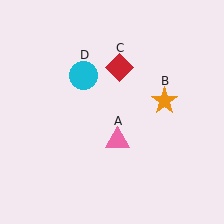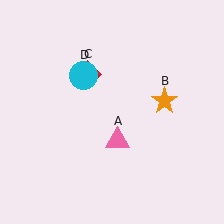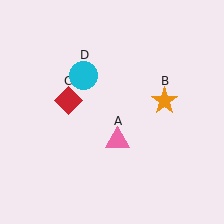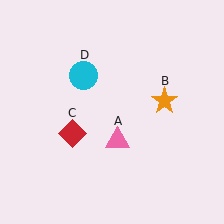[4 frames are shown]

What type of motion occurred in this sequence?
The red diamond (object C) rotated counterclockwise around the center of the scene.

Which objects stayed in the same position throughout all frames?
Pink triangle (object A) and orange star (object B) and cyan circle (object D) remained stationary.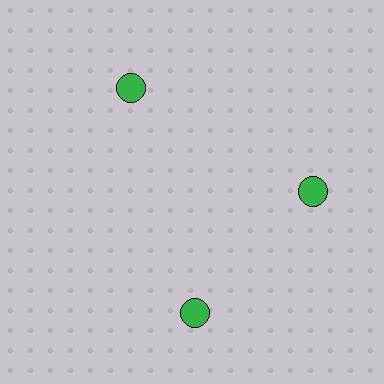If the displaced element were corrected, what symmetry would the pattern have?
It would have 3-fold rotational symmetry — the pattern would map onto itself every 120 degrees.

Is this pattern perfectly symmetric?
No. The 3 green circles are arranged in a ring, but one element near the 7 o'clock position is rotated out of alignment along the ring, breaking the 3-fold rotational symmetry.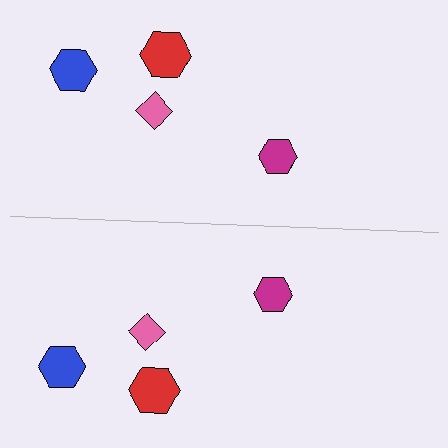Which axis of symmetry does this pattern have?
The pattern has a horizontal axis of symmetry running through the center of the image.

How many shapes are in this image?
There are 8 shapes in this image.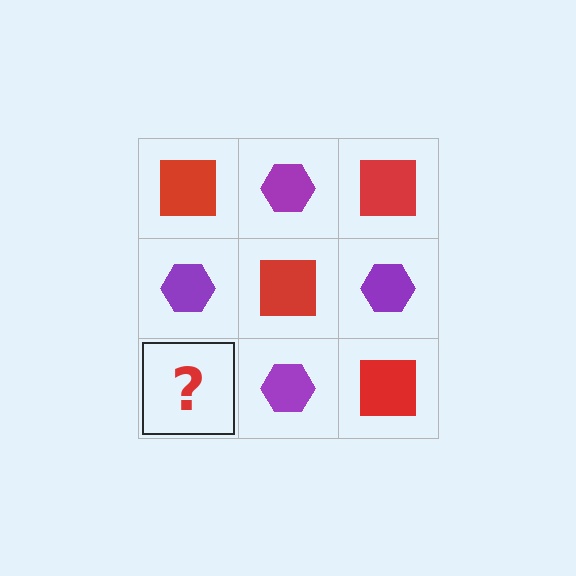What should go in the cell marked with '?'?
The missing cell should contain a red square.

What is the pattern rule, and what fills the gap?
The rule is that it alternates red square and purple hexagon in a checkerboard pattern. The gap should be filled with a red square.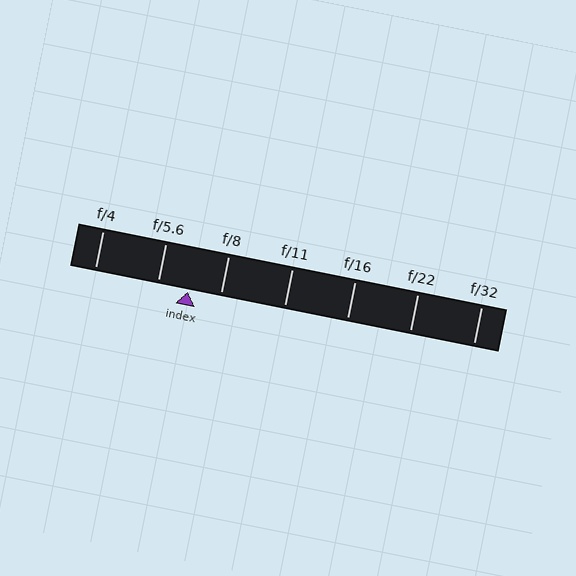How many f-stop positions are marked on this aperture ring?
There are 7 f-stop positions marked.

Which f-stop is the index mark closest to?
The index mark is closest to f/5.6.